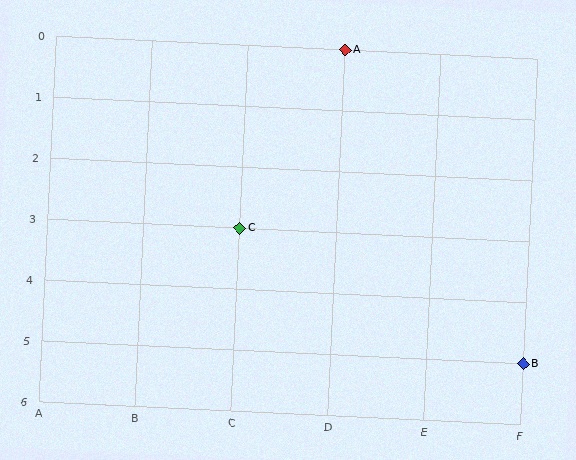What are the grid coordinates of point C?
Point C is at grid coordinates (C, 3).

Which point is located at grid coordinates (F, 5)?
Point B is at (F, 5).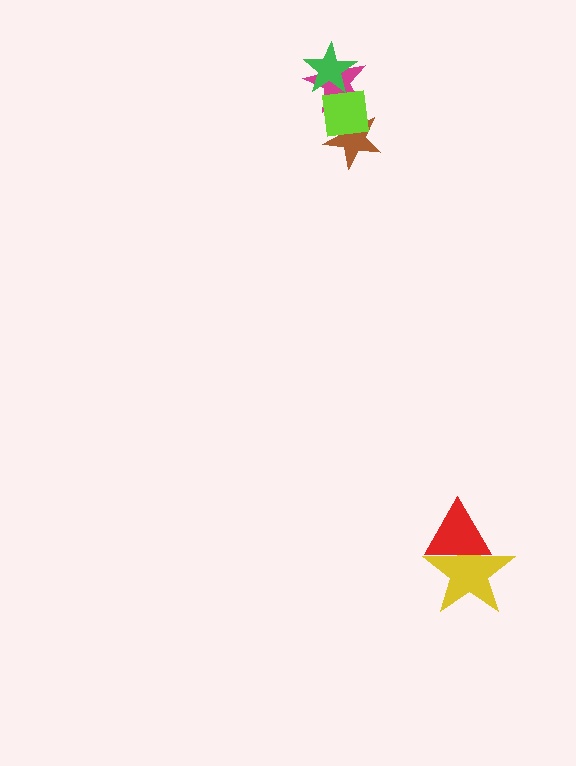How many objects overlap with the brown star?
1 object overlaps with the brown star.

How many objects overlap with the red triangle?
1 object overlaps with the red triangle.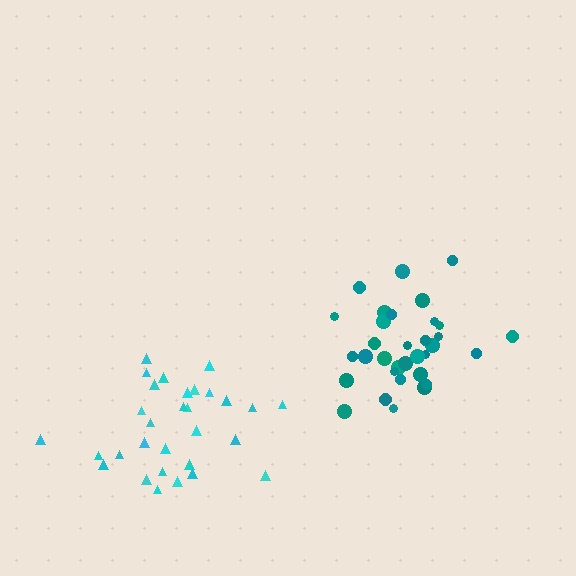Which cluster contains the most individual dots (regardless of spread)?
Teal (33).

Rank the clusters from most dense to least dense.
teal, cyan.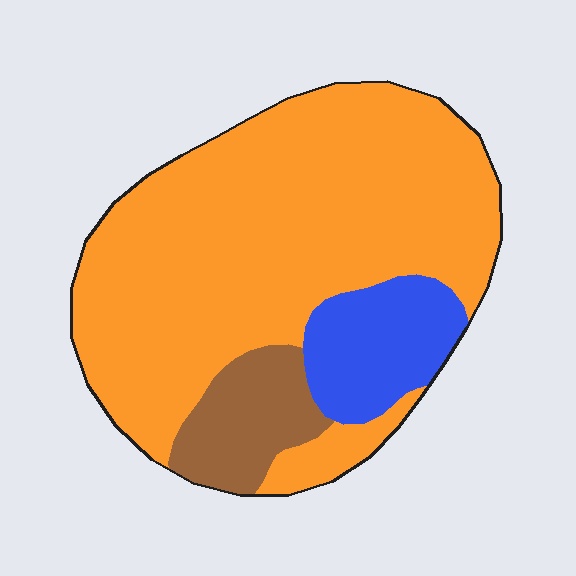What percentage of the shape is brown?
Brown covers about 10% of the shape.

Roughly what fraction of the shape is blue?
Blue takes up less than a sixth of the shape.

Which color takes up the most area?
Orange, at roughly 75%.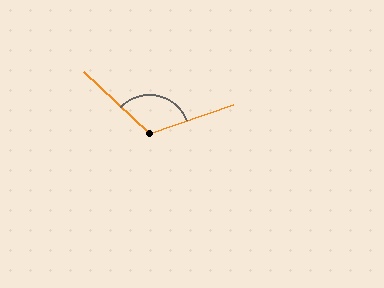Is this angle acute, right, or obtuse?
It is obtuse.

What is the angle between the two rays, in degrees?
Approximately 118 degrees.